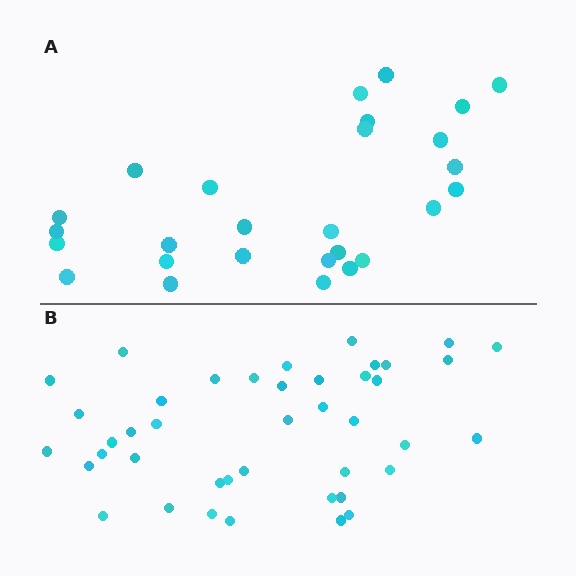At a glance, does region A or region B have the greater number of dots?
Region B (the bottom region) has more dots.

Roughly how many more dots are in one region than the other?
Region B has approximately 15 more dots than region A.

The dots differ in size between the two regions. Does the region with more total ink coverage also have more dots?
No. Region A has more total ink coverage because its dots are larger, but region B actually contains more individual dots. Total area can be misleading — the number of items is what matters here.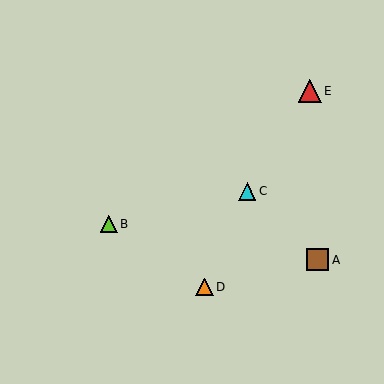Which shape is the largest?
The red triangle (labeled E) is the largest.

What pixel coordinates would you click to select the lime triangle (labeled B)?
Click at (109, 224) to select the lime triangle B.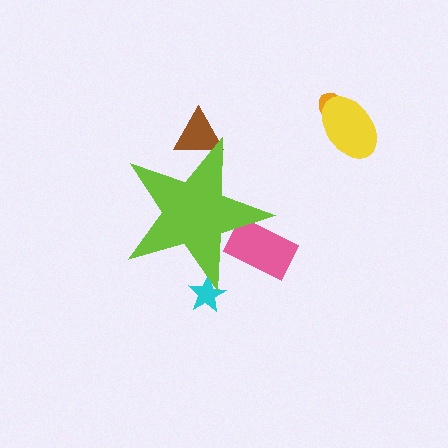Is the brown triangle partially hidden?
Yes, the brown triangle is partially hidden behind the lime star.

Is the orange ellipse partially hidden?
No, the orange ellipse is fully visible.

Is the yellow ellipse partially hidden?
No, the yellow ellipse is fully visible.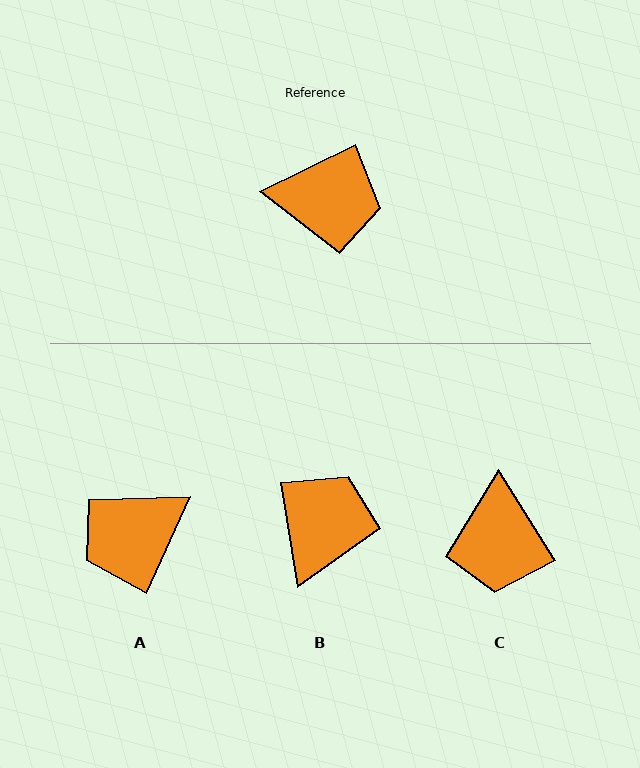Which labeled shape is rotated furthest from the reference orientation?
A, about 140 degrees away.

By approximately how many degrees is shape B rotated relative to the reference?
Approximately 73 degrees counter-clockwise.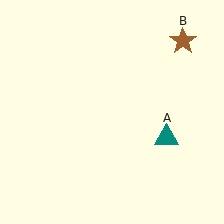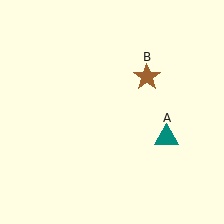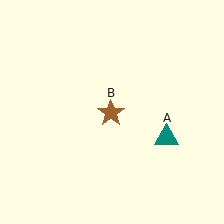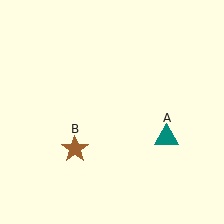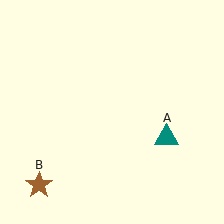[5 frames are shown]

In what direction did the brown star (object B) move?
The brown star (object B) moved down and to the left.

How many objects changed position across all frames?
1 object changed position: brown star (object B).